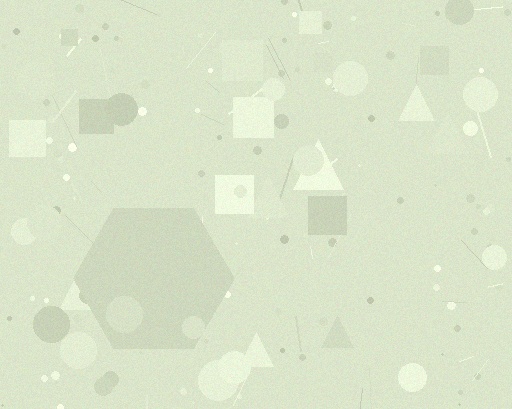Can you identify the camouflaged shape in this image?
The camouflaged shape is a hexagon.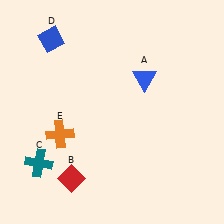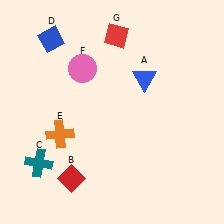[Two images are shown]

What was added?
A pink circle (F), a red diamond (G) were added in Image 2.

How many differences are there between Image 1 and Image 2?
There are 2 differences between the two images.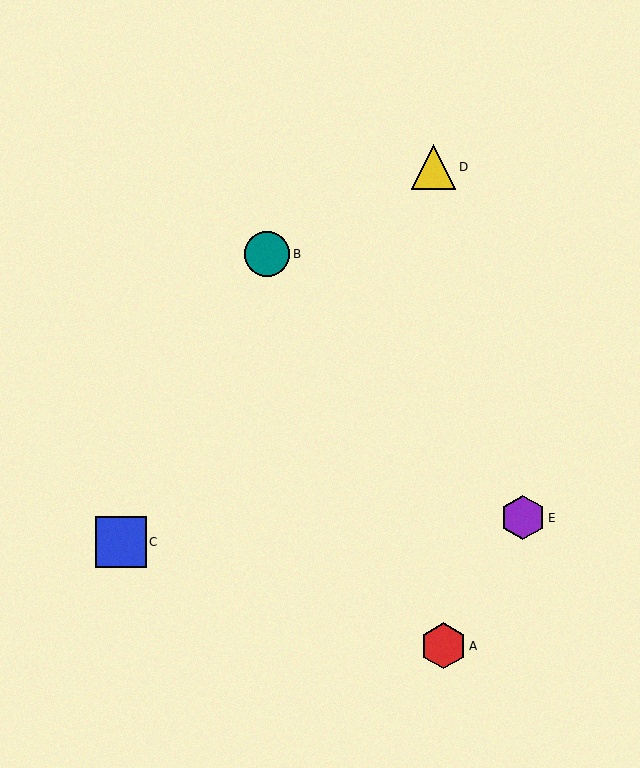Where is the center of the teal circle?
The center of the teal circle is at (267, 254).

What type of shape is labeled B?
Shape B is a teal circle.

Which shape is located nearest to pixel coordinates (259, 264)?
The teal circle (labeled B) at (267, 254) is nearest to that location.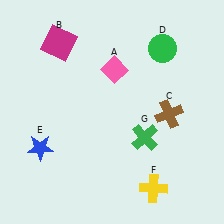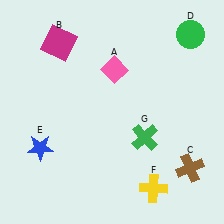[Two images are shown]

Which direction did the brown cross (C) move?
The brown cross (C) moved down.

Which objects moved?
The objects that moved are: the brown cross (C), the green circle (D).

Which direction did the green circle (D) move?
The green circle (D) moved right.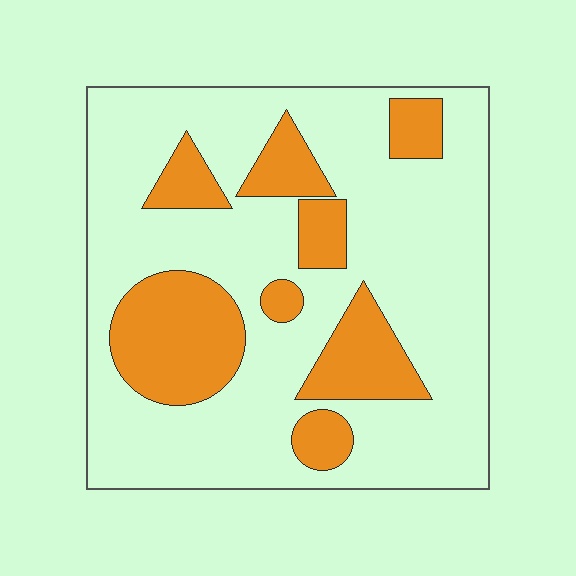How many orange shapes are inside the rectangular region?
8.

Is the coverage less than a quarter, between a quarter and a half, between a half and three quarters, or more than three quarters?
Between a quarter and a half.